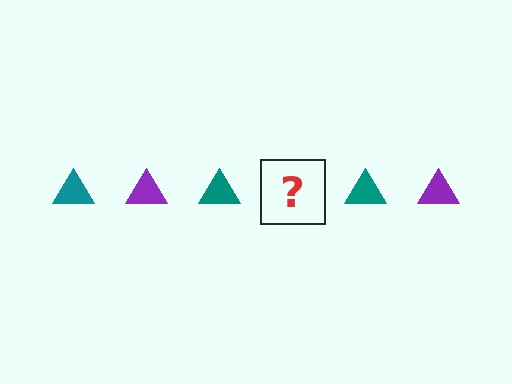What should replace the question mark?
The question mark should be replaced with a purple triangle.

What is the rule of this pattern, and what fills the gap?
The rule is that the pattern cycles through teal, purple triangles. The gap should be filled with a purple triangle.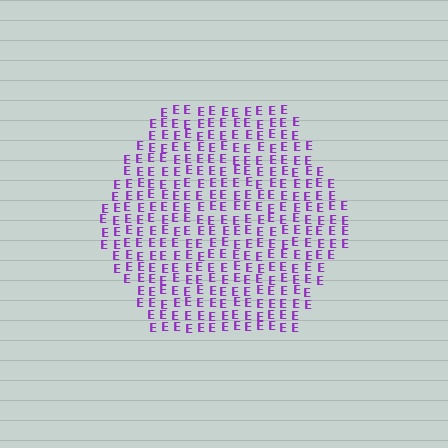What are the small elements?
The small elements are letter E's.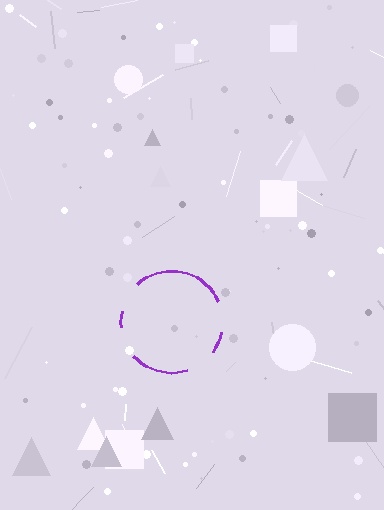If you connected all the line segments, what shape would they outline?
They would outline a circle.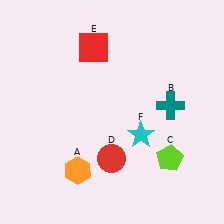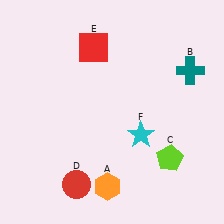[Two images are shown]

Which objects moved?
The objects that moved are: the orange hexagon (A), the teal cross (B), the red circle (D).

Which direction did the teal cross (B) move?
The teal cross (B) moved up.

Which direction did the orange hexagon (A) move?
The orange hexagon (A) moved right.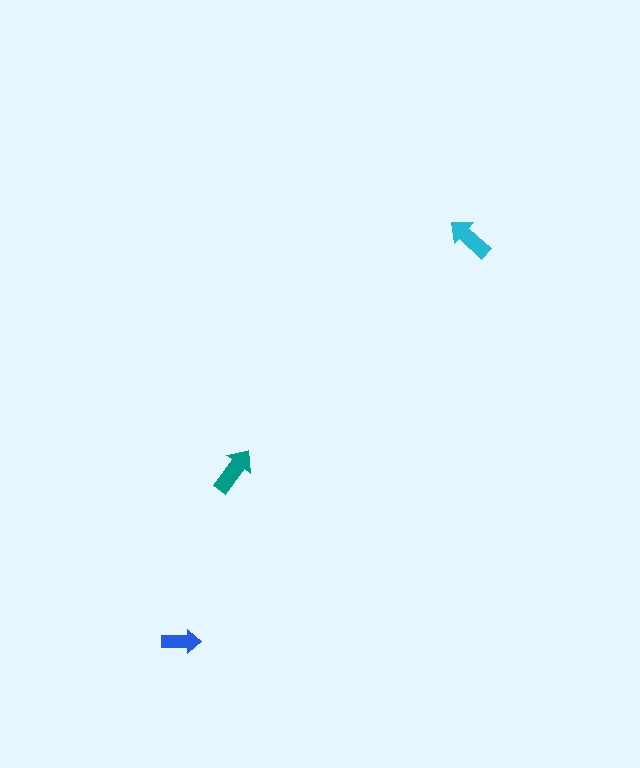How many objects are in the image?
There are 3 objects in the image.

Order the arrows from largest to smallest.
the teal one, the cyan one, the blue one.